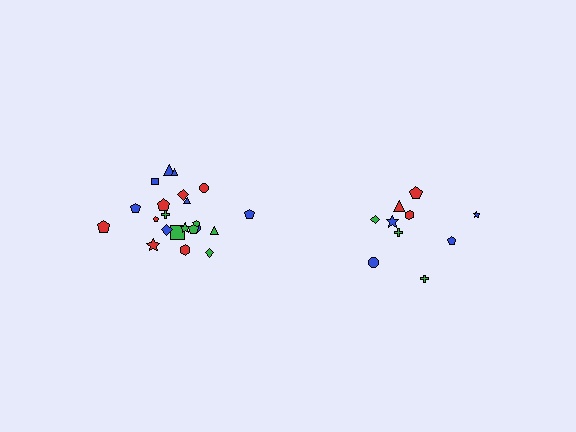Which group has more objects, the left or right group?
The left group.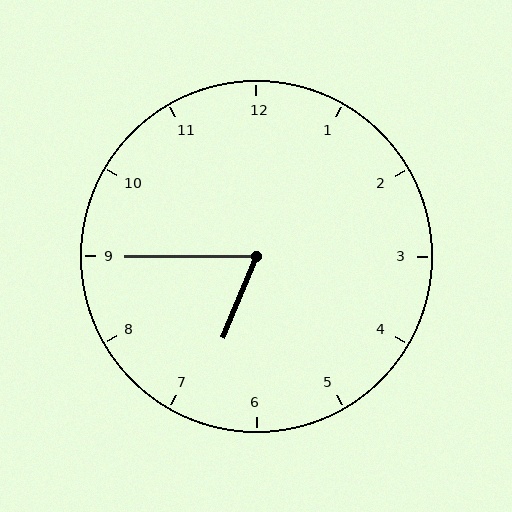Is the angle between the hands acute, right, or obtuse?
It is acute.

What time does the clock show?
6:45.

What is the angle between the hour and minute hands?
Approximately 68 degrees.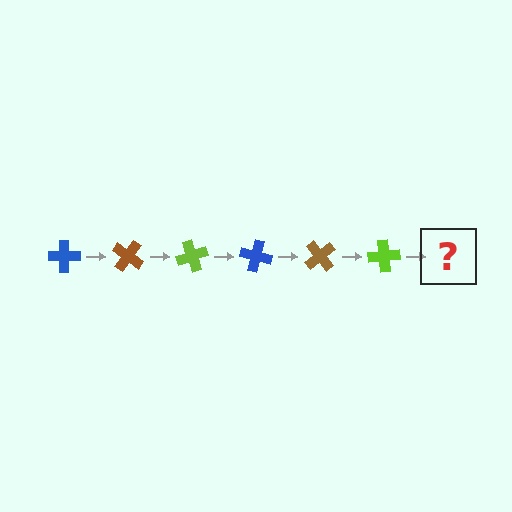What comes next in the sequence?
The next element should be a blue cross, rotated 210 degrees from the start.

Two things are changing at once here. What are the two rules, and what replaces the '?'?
The two rules are that it rotates 35 degrees each step and the color cycles through blue, brown, and lime. The '?' should be a blue cross, rotated 210 degrees from the start.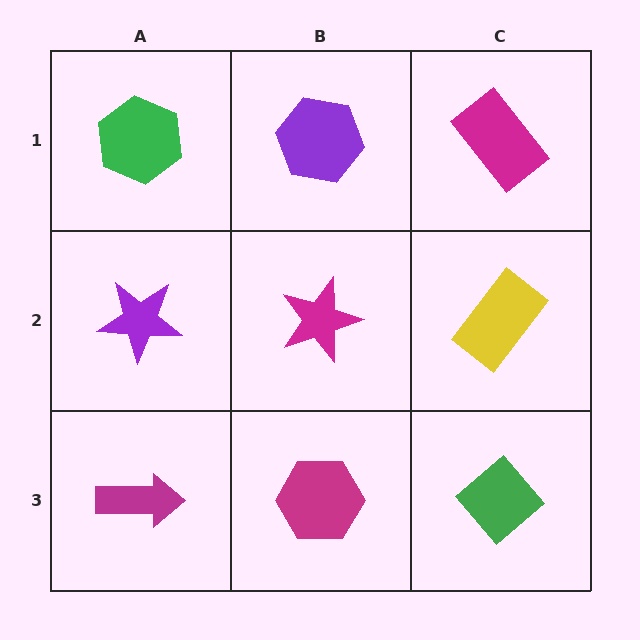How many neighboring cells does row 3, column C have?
2.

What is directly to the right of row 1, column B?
A magenta rectangle.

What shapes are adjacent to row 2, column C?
A magenta rectangle (row 1, column C), a green diamond (row 3, column C), a magenta star (row 2, column B).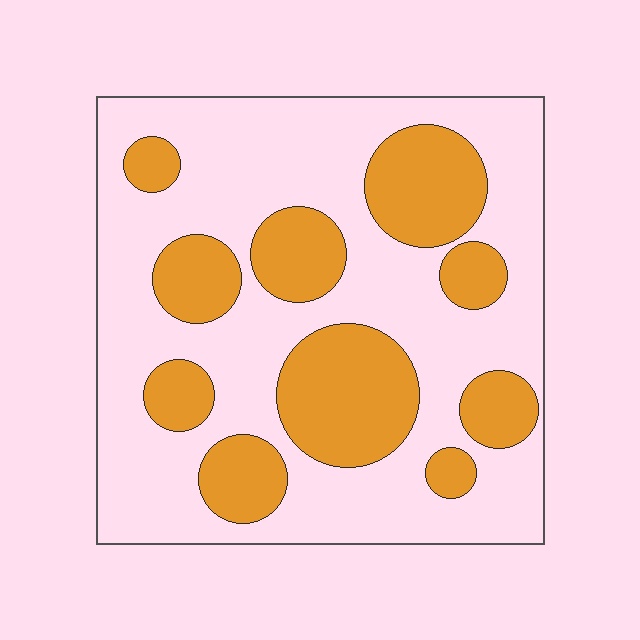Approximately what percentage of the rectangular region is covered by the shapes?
Approximately 35%.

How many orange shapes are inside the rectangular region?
10.